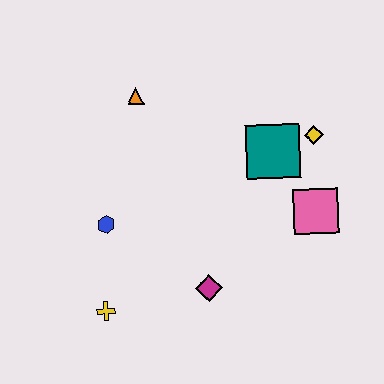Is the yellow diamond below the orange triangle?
Yes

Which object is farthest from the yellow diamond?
The yellow cross is farthest from the yellow diamond.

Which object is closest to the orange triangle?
The blue hexagon is closest to the orange triangle.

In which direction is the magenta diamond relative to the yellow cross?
The magenta diamond is to the right of the yellow cross.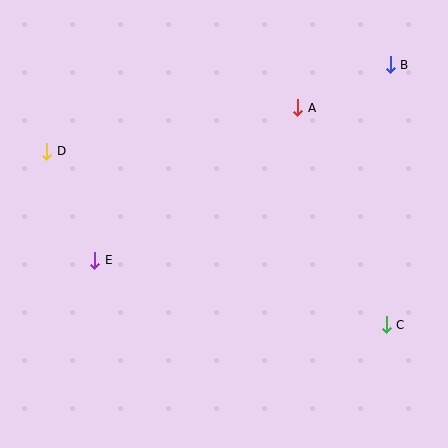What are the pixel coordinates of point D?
Point D is at (47, 151).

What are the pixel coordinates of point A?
Point A is at (298, 108).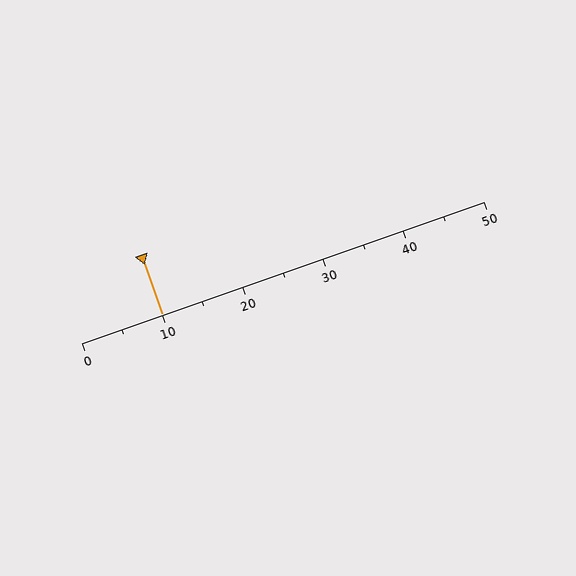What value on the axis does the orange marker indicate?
The marker indicates approximately 10.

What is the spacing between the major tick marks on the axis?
The major ticks are spaced 10 apart.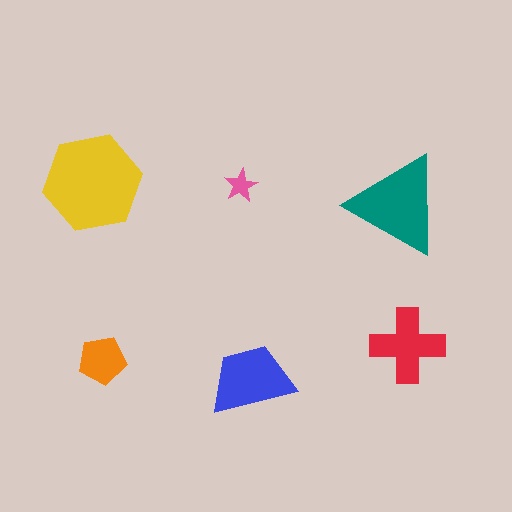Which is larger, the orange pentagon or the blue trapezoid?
The blue trapezoid.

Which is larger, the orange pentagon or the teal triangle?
The teal triangle.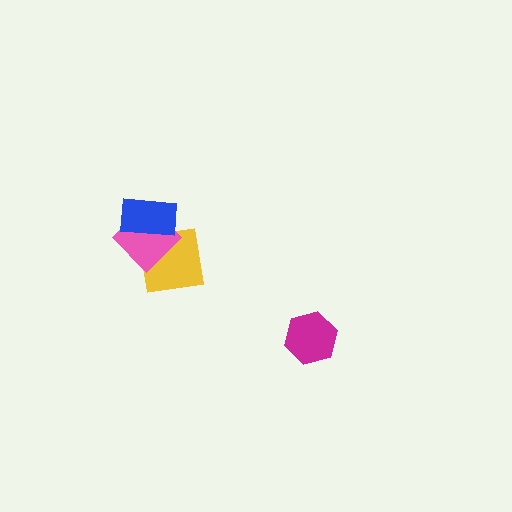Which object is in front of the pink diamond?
The blue rectangle is in front of the pink diamond.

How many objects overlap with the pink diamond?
2 objects overlap with the pink diamond.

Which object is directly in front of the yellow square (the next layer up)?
The pink diamond is directly in front of the yellow square.